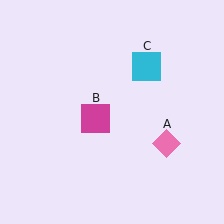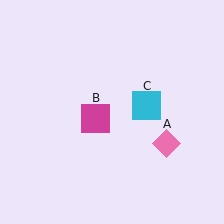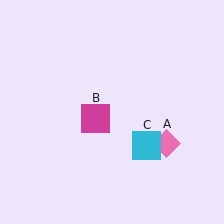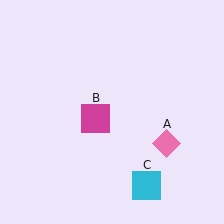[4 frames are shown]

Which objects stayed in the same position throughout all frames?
Pink diamond (object A) and magenta square (object B) remained stationary.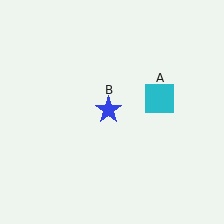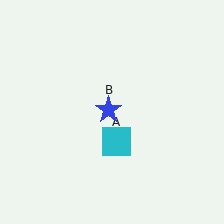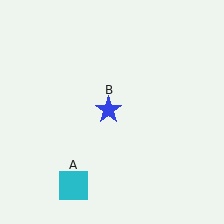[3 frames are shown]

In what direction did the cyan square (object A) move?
The cyan square (object A) moved down and to the left.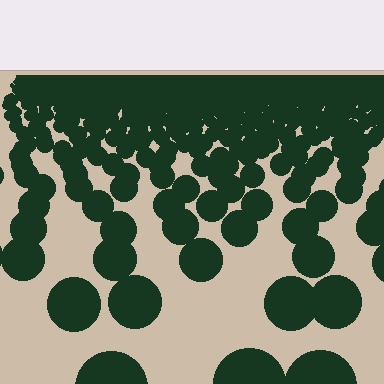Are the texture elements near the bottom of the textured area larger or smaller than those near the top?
Larger. Near the bottom, elements are closer to the viewer and appear at a bigger on-screen size.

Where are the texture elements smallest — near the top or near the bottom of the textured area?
Near the top.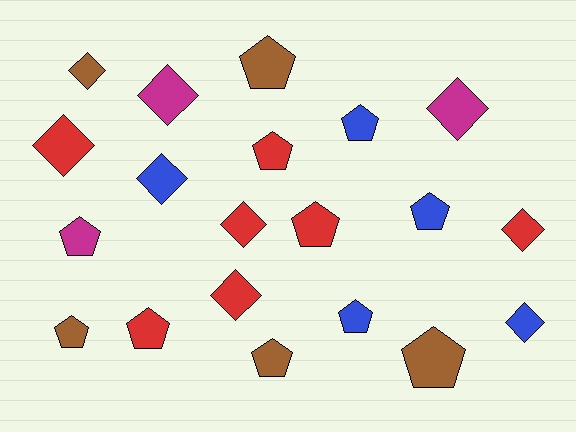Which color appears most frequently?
Red, with 7 objects.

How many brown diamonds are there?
There is 1 brown diamond.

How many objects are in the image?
There are 20 objects.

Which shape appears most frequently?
Pentagon, with 11 objects.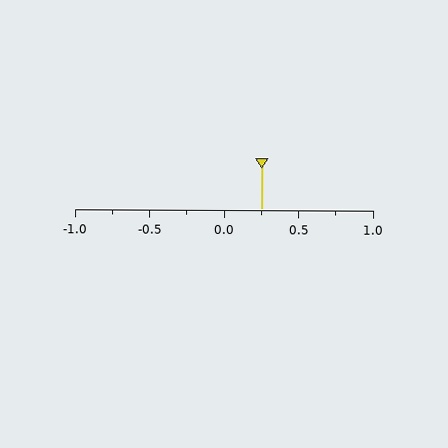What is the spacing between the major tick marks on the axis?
The major ticks are spaced 0.5 apart.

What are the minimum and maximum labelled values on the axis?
The axis runs from -1.0 to 1.0.